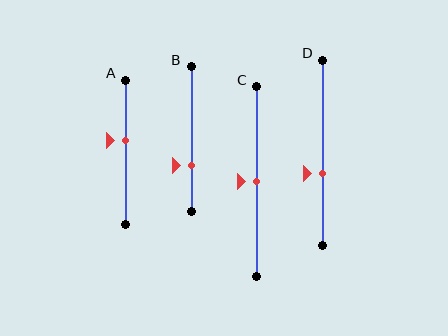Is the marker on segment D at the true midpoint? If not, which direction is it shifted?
No, the marker on segment D is shifted downward by about 11% of the segment length.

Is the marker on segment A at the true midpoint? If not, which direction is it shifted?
No, the marker on segment A is shifted upward by about 9% of the segment length.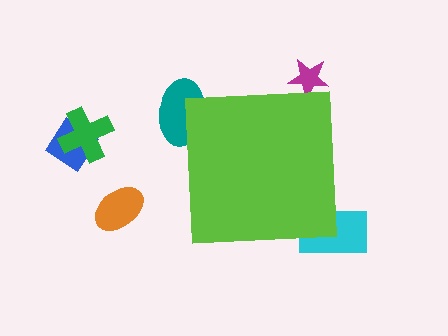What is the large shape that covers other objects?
A lime square.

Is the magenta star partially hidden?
Yes, the magenta star is partially hidden behind the lime square.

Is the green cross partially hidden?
No, the green cross is fully visible.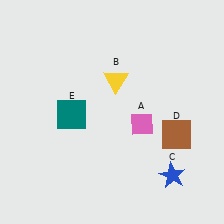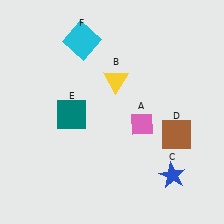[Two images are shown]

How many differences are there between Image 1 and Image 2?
There is 1 difference between the two images.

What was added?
A cyan square (F) was added in Image 2.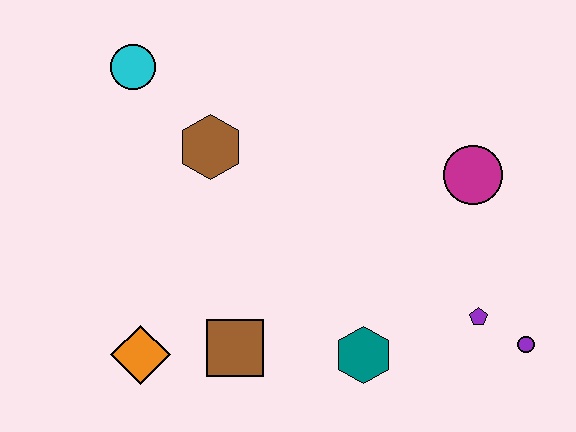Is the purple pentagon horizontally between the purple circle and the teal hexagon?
Yes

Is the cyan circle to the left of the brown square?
Yes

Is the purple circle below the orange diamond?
No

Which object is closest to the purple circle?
The purple pentagon is closest to the purple circle.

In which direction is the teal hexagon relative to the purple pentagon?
The teal hexagon is to the left of the purple pentagon.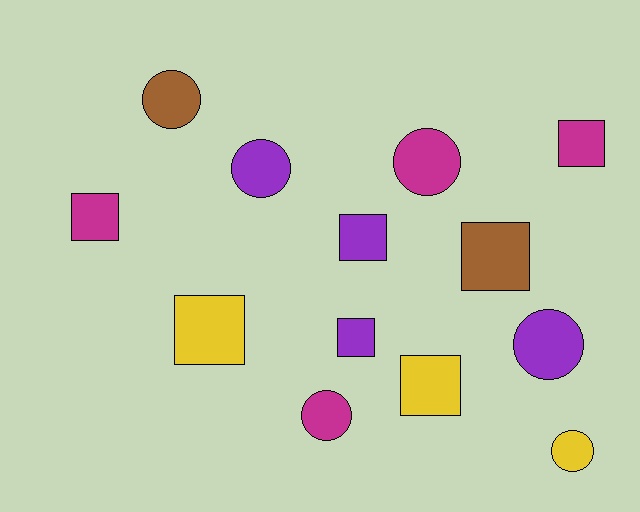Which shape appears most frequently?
Square, with 7 objects.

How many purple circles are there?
There are 2 purple circles.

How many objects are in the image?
There are 13 objects.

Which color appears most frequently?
Purple, with 4 objects.